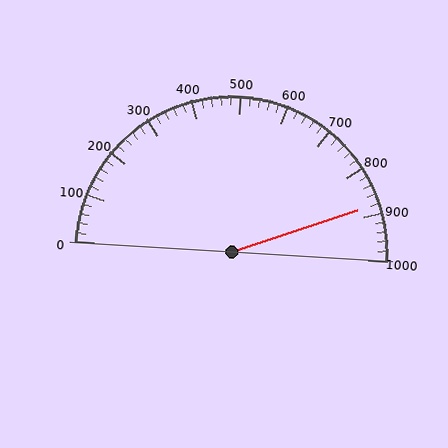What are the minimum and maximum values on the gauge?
The gauge ranges from 0 to 1000.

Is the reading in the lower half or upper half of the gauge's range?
The reading is in the upper half of the range (0 to 1000).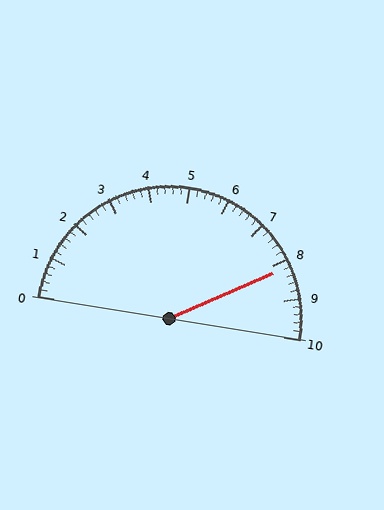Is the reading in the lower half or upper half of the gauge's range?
The reading is in the upper half of the range (0 to 10).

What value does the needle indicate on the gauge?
The needle indicates approximately 8.2.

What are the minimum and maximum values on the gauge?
The gauge ranges from 0 to 10.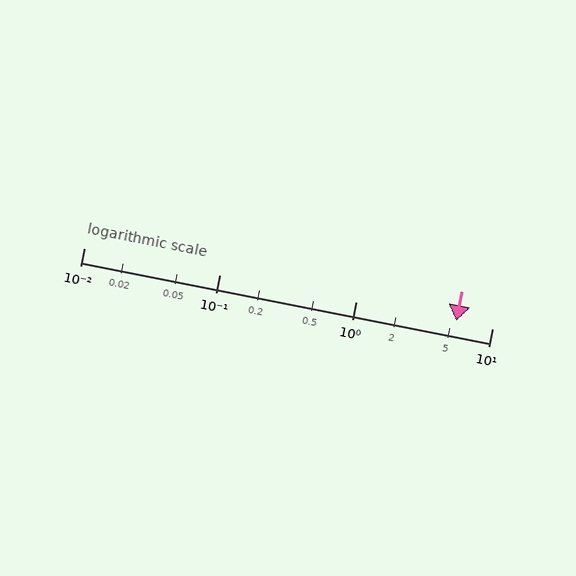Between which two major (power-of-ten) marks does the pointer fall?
The pointer is between 1 and 10.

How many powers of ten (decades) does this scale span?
The scale spans 3 decades, from 0.01 to 10.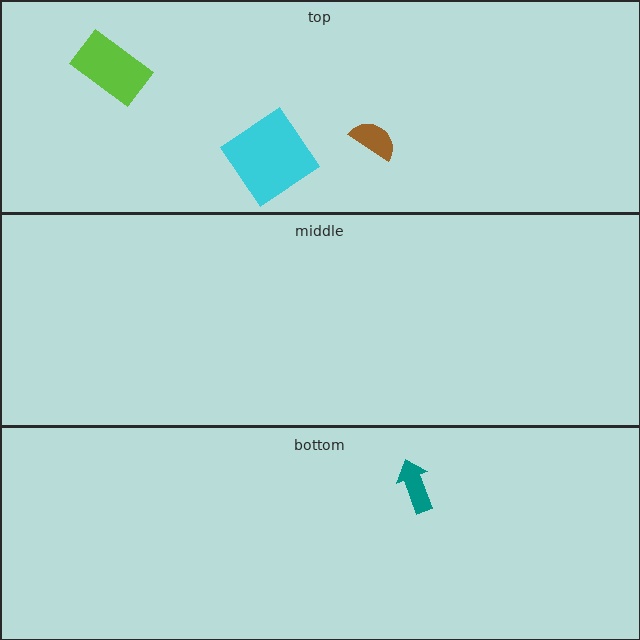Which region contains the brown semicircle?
The top region.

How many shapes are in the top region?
3.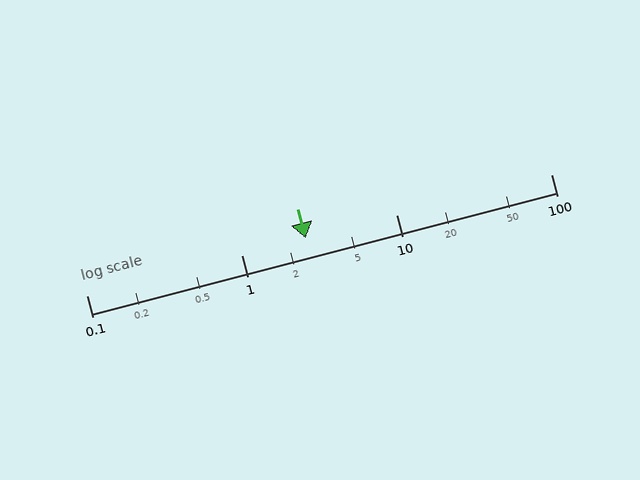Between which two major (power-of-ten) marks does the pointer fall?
The pointer is between 1 and 10.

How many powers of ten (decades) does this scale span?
The scale spans 3 decades, from 0.1 to 100.